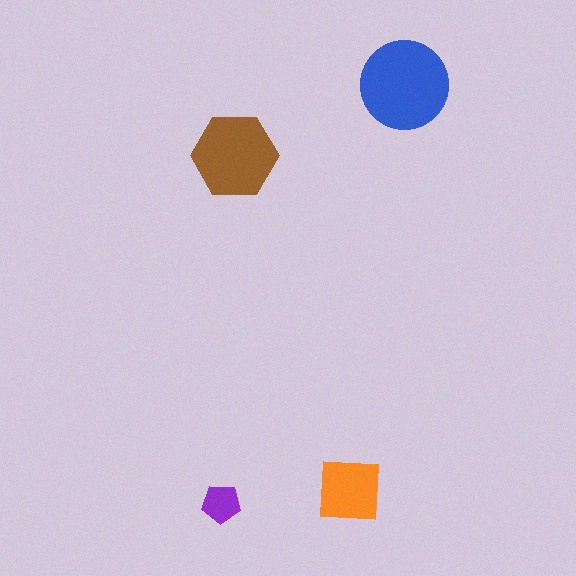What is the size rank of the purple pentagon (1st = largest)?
4th.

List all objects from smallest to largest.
The purple pentagon, the orange square, the brown hexagon, the blue circle.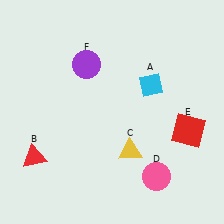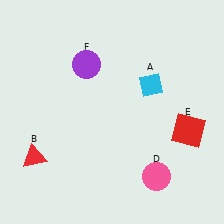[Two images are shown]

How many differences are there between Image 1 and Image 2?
There is 1 difference between the two images.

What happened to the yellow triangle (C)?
The yellow triangle (C) was removed in Image 2. It was in the bottom-right area of Image 1.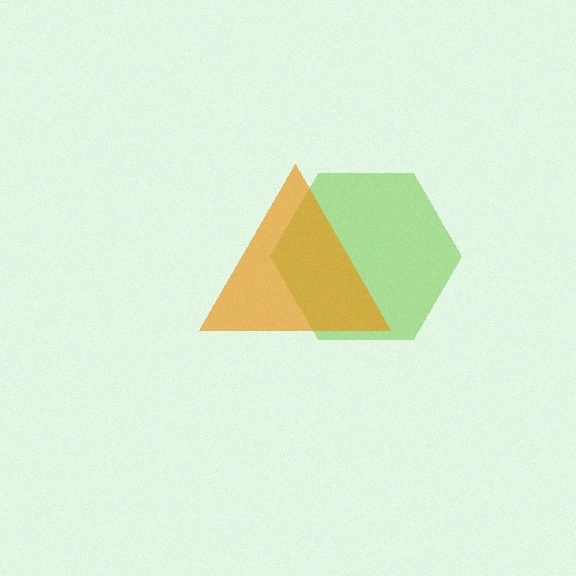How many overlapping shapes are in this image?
There are 2 overlapping shapes in the image.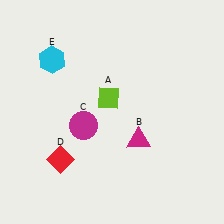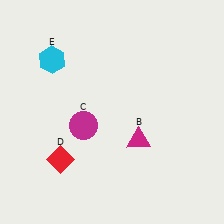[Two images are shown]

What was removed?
The lime diamond (A) was removed in Image 2.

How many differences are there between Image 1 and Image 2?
There is 1 difference between the two images.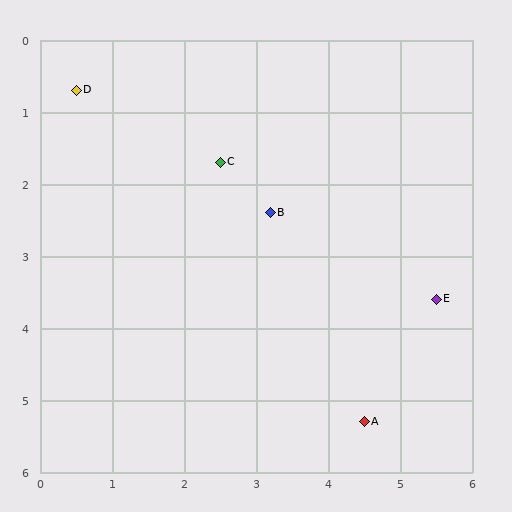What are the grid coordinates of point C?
Point C is at approximately (2.5, 1.7).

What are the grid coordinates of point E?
Point E is at approximately (5.5, 3.6).